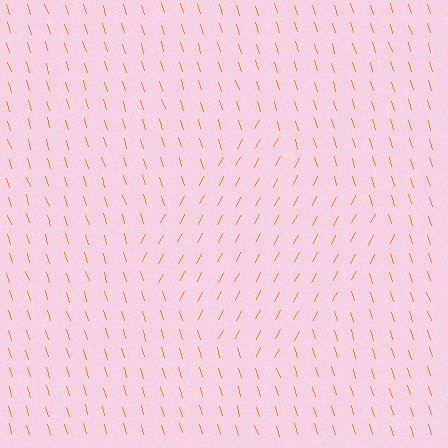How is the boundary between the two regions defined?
The boundary is defined purely by a change in line orientation (approximately 45 degrees difference). All lines are the same color and thickness.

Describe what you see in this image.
The image is filled with small orange line segments. A diamond region in the image has lines oriented differently from the surrounding lines, creating a visible texture boundary.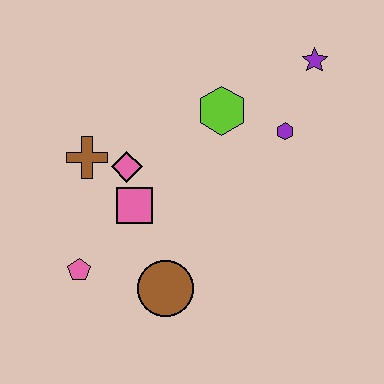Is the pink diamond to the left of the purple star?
Yes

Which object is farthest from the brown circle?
The purple star is farthest from the brown circle.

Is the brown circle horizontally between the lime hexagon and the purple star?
No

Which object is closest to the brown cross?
The pink diamond is closest to the brown cross.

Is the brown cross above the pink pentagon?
Yes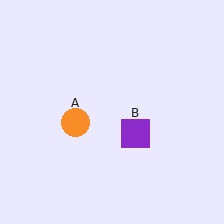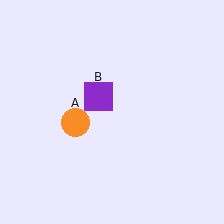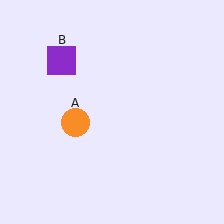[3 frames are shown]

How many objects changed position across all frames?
1 object changed position: purple square (object B).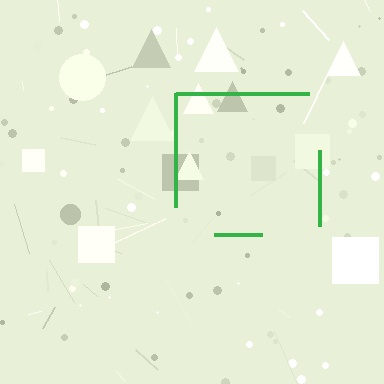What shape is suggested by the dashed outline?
The dashed outline suggests a square.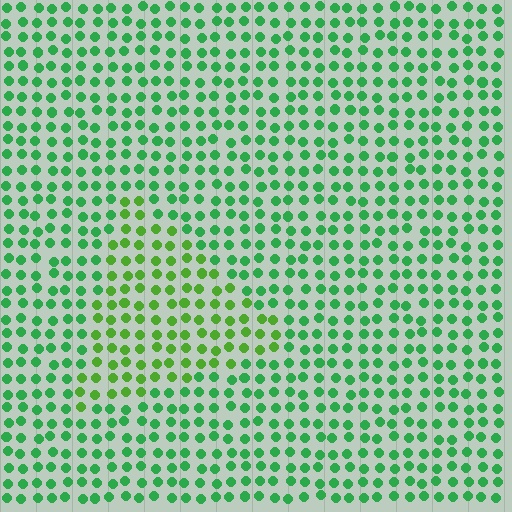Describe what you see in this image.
The image is filled with small green elements in a uniform arrangement. A triangle-shaped region is visible where the elements are tinted to a slightly different hue, forming a subtle color boundary.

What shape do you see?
I see a triangle.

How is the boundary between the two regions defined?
The boundary is defined purely by a slight shift in hue (about 30 degrees). Spacing, size, and orientation are identical on both sides.